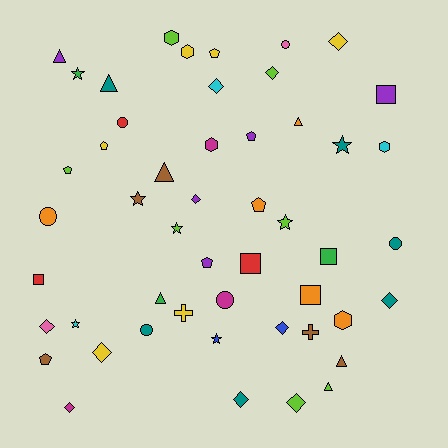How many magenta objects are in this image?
There are 3 magenta objects.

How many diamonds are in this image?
There are 11 diamonds.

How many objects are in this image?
There are 50 objects.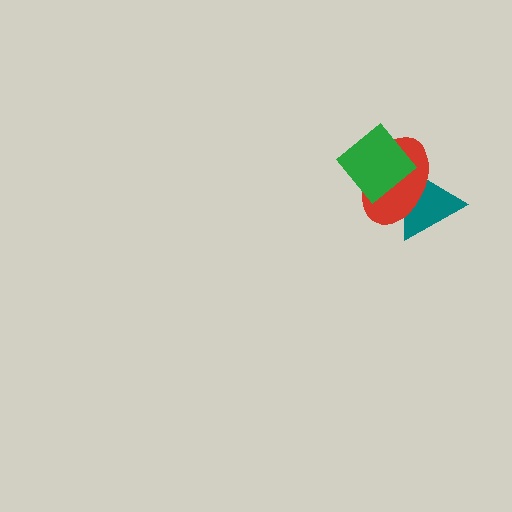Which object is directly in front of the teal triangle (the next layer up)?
The red ellipse is directly in front of the teal triangle.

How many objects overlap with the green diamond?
2 objects overlap with the green diamond.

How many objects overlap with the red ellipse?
2 objects overlap with the red ellipse.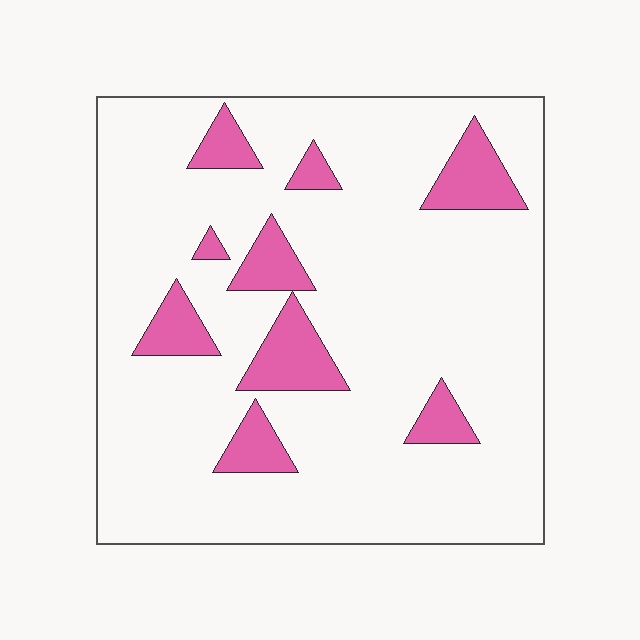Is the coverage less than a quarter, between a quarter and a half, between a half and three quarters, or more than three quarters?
Less than a quarter.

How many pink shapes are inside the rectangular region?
9.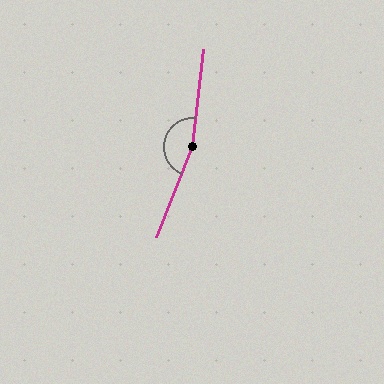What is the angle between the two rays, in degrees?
Approximately 164 degrees.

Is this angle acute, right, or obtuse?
It is obtuse.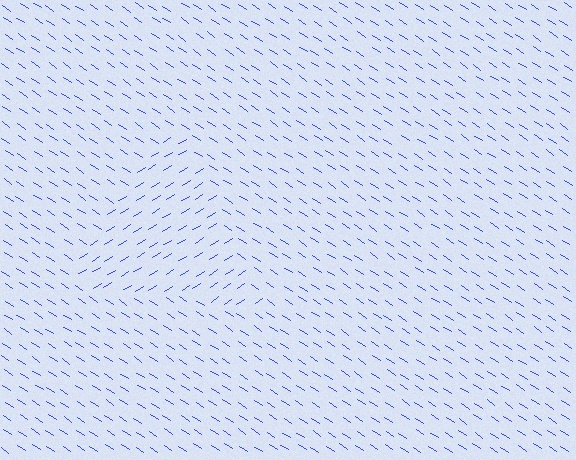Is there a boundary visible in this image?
Yes, there is a texture boundary formed by a change in line orientation.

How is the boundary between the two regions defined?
The boundary is defined purely by a change in line orientation (approximately 65 degrees difference). All lines are the same color and thickness.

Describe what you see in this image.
The image is filled with small blue line segments. A triangle region in the image has lines oriented differently from the surrounding lines, creating a visible texture boundary.